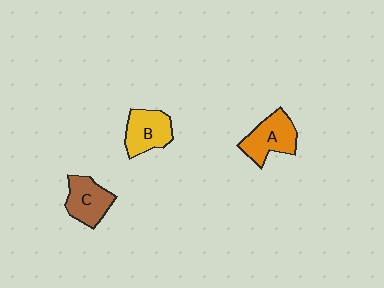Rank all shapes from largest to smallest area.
From largest to smallest: A (orange), B (yellow), C (brown).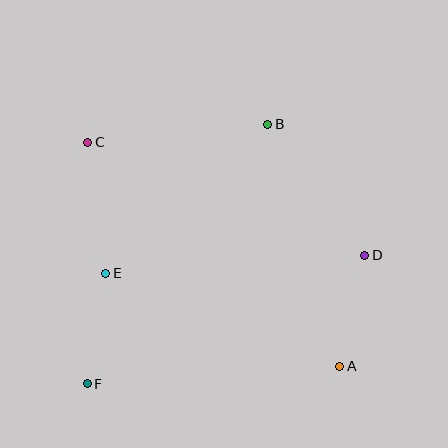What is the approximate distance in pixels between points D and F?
The distance between D and F is approximately 305 pixels.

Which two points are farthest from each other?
Points A and C are farthest from each other.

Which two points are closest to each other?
Points E and F are closest to each other.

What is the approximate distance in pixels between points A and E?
The distance between A and E is approximately 252 pixels.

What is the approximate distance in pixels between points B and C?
The distance between B and C is approximately 181 pixels.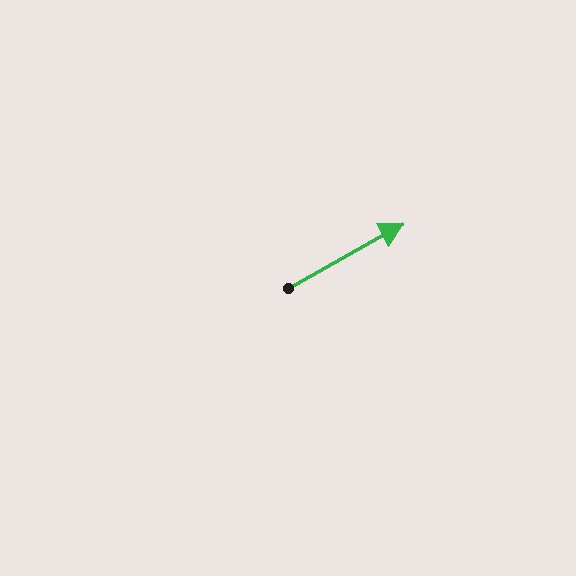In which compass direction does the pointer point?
Northeast.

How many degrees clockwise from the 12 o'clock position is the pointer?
Approximately 61 degrees.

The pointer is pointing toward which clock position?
Roughly 2 o'clock.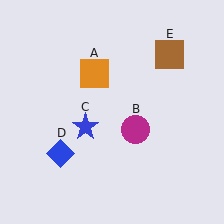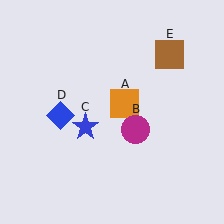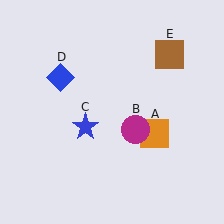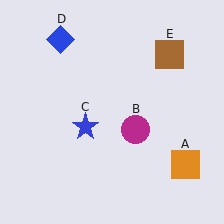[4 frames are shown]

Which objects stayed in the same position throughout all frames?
Magenta circle (object B) and blue star (object C) and brown square (object E) remained stationary.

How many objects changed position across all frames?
2 objects changed position: orange square (object A), blue diamond (object D).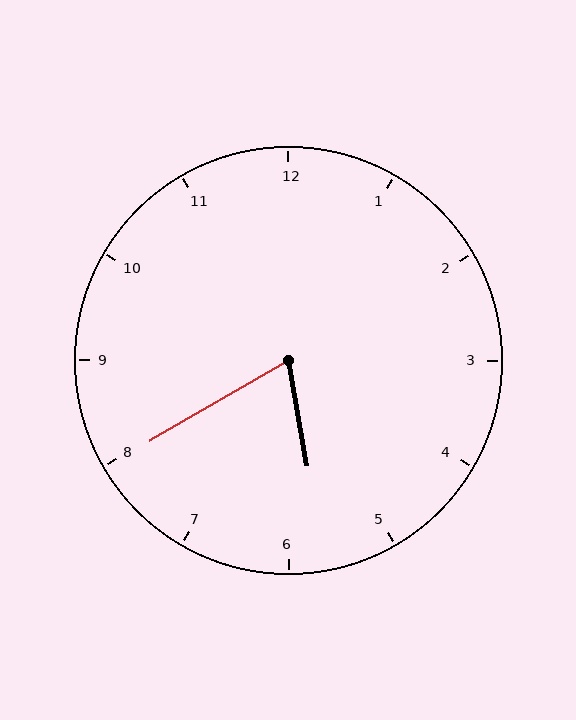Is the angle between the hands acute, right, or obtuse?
It is acute.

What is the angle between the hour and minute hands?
Approximately 70 degrees.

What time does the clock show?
5:40.